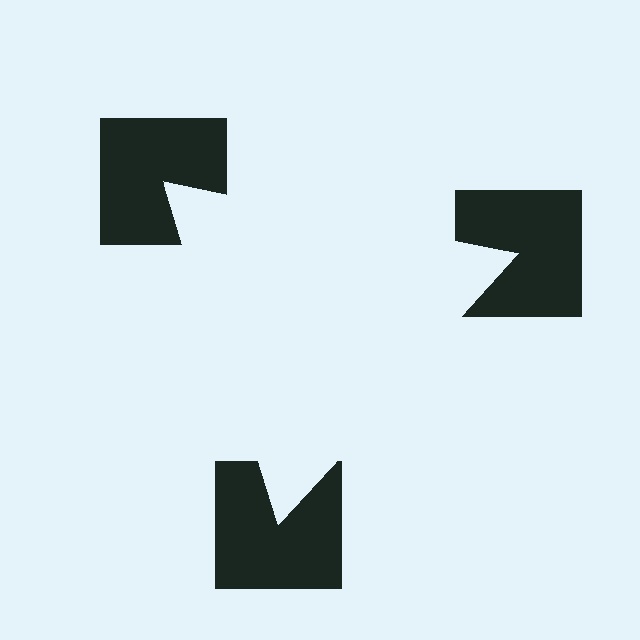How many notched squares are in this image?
There are 3 — one at each vertex of the illusory triangle.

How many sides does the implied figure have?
3 sides.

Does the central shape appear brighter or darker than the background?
It typically appears slightly brighter than the background, even though no actual brightness change is drawn.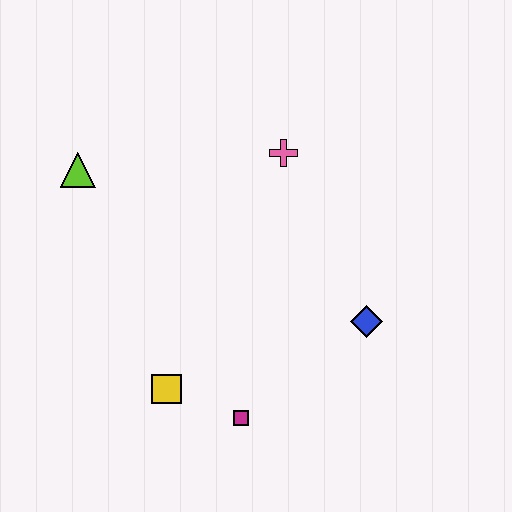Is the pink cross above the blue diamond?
Yes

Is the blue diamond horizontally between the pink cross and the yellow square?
No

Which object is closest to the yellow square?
The magenta square is closest to the yellow square.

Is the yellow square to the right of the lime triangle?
Yes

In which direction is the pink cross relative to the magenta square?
The pink cross is above the magenta square.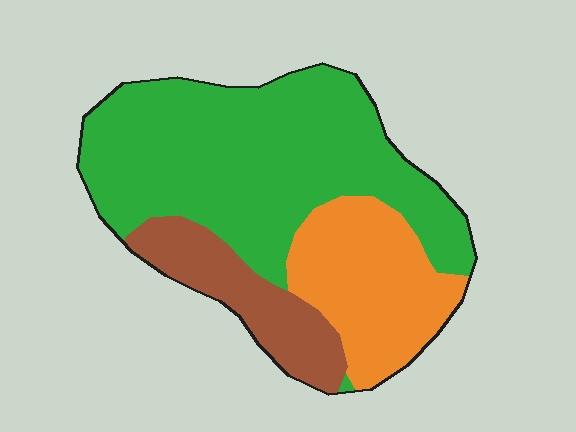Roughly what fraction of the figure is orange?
Orange takes up about one quarter (1/4) of the figure.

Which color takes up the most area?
Green, at roughly 60%.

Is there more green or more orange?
Green.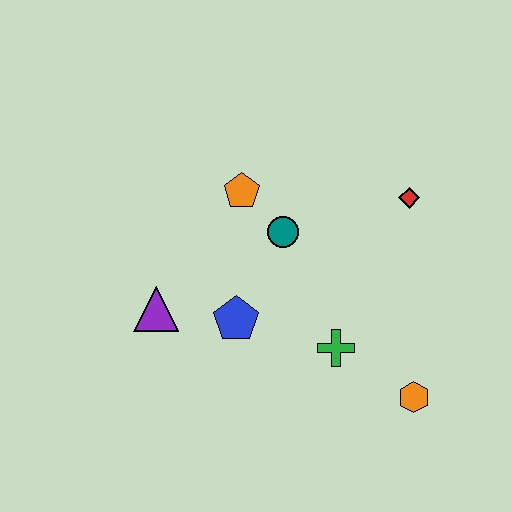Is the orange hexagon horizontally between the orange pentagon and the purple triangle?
No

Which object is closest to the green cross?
The orange hexagon is closest to the green cross.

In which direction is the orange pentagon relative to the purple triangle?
The orange pentagon is above the purple triangle.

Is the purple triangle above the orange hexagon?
Yes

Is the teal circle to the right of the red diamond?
No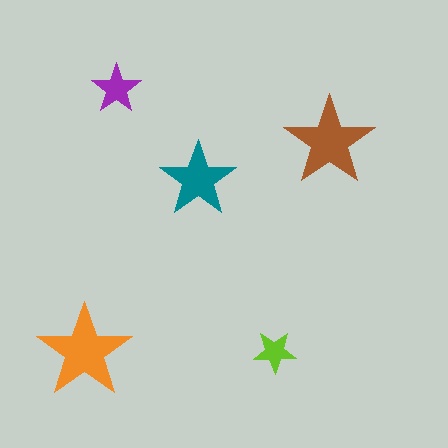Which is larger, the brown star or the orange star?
The orange one.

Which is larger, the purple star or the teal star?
The teal one.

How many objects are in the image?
There are 5 objects in the image.